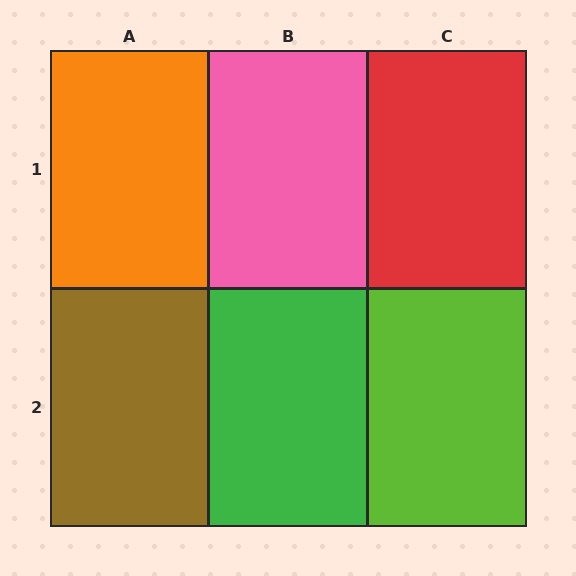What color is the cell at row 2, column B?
Green.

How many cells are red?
1 cell is red.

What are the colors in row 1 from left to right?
Orange, pink, red.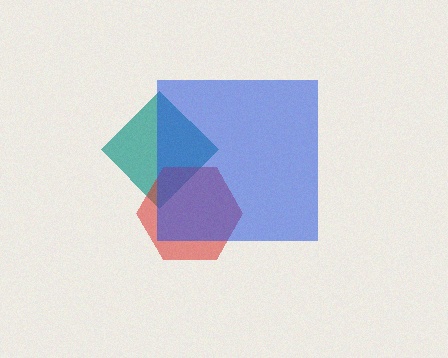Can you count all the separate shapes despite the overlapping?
Yes, there are 3 separate shapes.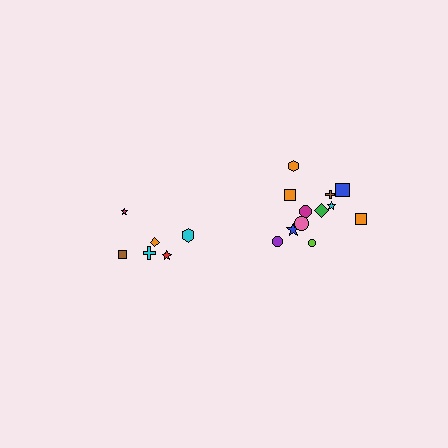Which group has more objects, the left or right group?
The right group.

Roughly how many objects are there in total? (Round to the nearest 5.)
Roughly 20 objects in total.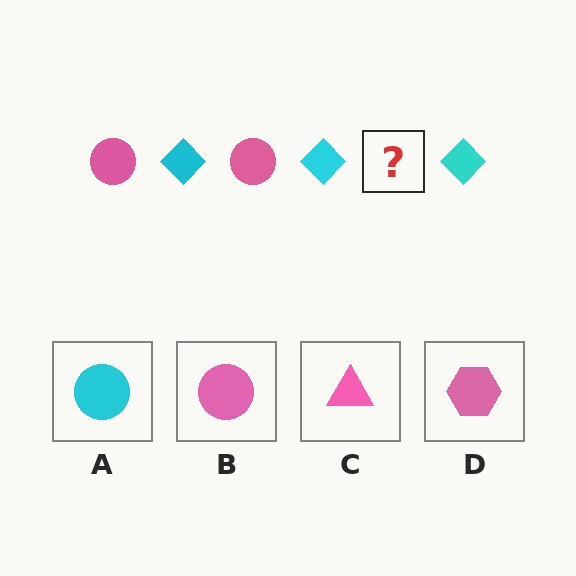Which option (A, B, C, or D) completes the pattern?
B.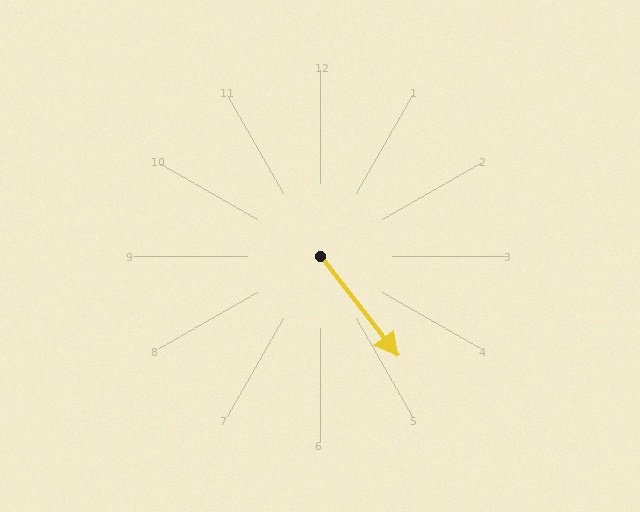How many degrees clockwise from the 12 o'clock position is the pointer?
Approximately 142 degrees.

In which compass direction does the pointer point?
Southeast.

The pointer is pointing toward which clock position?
Roughly 5 o'clock.